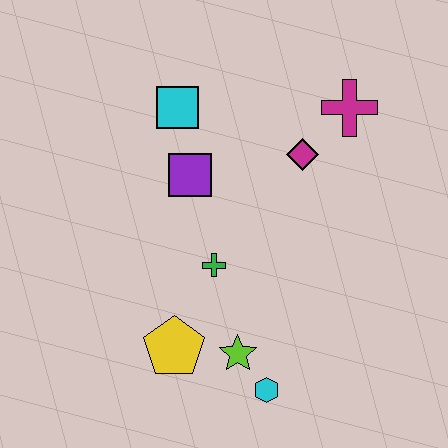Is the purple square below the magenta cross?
Yes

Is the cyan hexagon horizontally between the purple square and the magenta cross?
Yes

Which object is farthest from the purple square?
The cyan hexagon is farthest from the purple square.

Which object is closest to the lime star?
The cyan hexagon is closest to the lime star.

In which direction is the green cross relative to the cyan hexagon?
The green cross is above the cyan hexagon.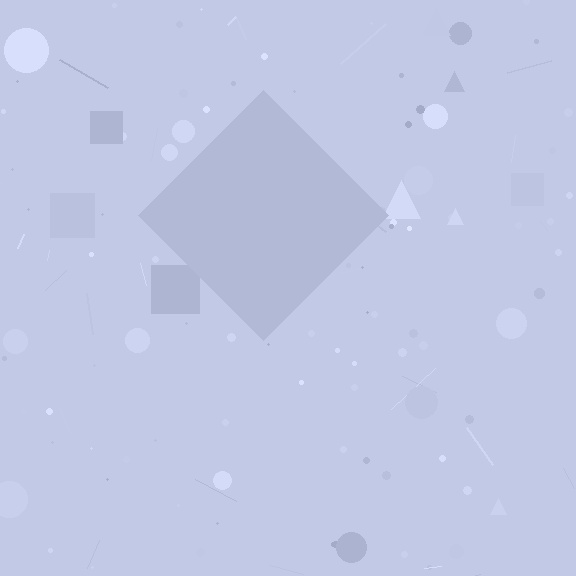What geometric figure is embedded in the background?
A diamond is embedded in the background.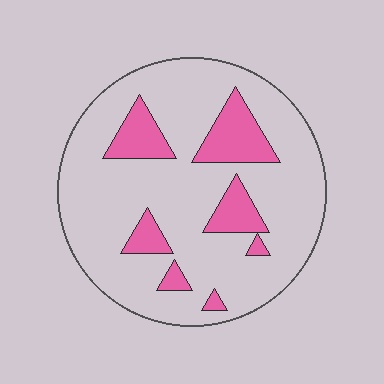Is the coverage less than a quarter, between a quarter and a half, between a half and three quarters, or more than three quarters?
Less than a quarter.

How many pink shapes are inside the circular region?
7.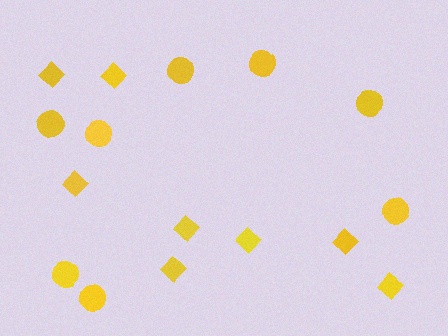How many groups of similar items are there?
There are 2 groups: one group of diamonds (8) and one group of circles (8).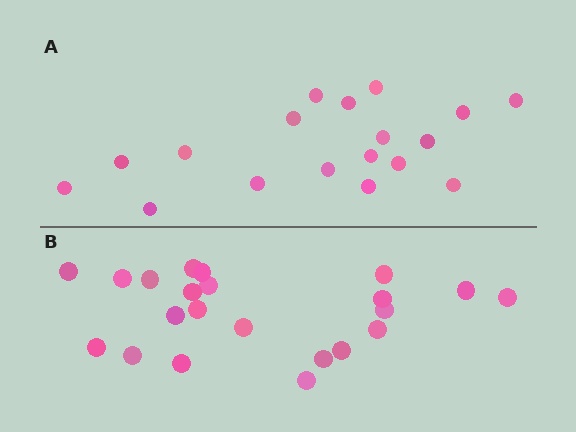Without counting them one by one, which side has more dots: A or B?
Region B (the bottom region) has more dots.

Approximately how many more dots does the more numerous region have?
Region B has about 4 more dots than region A.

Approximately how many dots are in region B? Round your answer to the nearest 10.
About 20 dots. (The exact count is 22, which rounds to 20.)